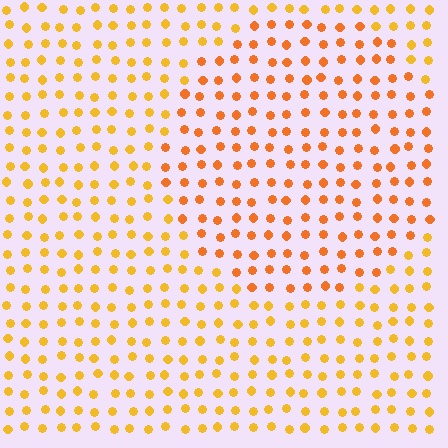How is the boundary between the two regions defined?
The boundary is defined purely by a slight shift in hue (about 21 degrees). Spacing, size, and orientation are identical on both sides.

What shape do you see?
I see a circle.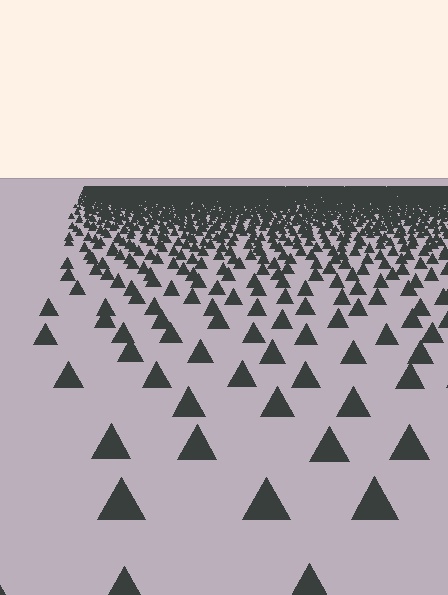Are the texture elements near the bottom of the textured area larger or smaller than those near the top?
Larger. Near the bottom, elements are closer to the viewer and appear at a bigger on-screen size.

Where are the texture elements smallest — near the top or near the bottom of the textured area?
Near the top.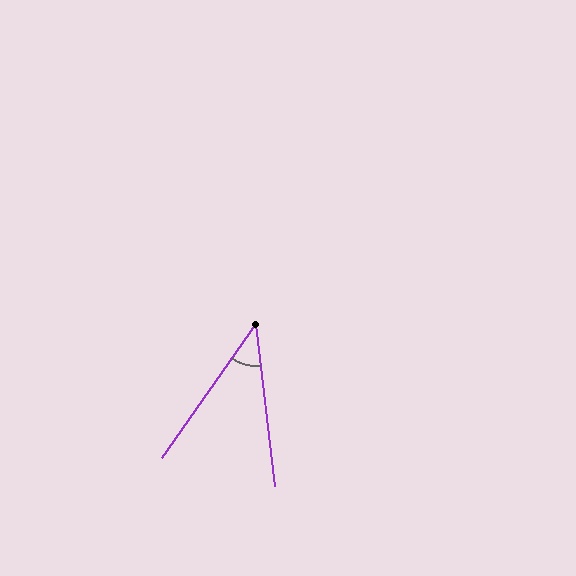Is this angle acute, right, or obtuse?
It is acute.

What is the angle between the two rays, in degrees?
Approximately 42 degrees.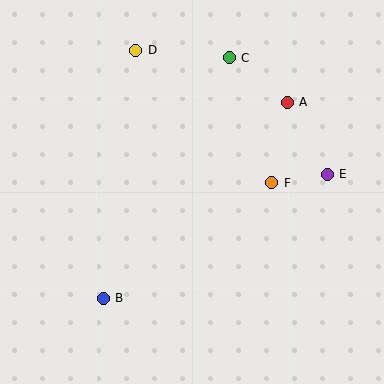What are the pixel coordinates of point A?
Point A is at (287, 102).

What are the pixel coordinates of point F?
Point F is at (272, 183).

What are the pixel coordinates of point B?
Point B is at (103, 298).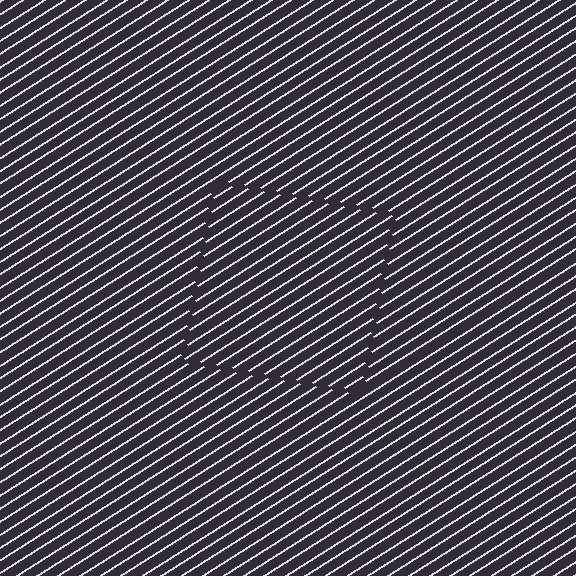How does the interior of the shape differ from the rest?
The interior of the shape contains the same grating, shifted by half a period — the contour is defined by the phase discontinuity where line-ends from the inner and outer gratings abut.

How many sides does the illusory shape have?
4 sides — the line-ends trace a square.